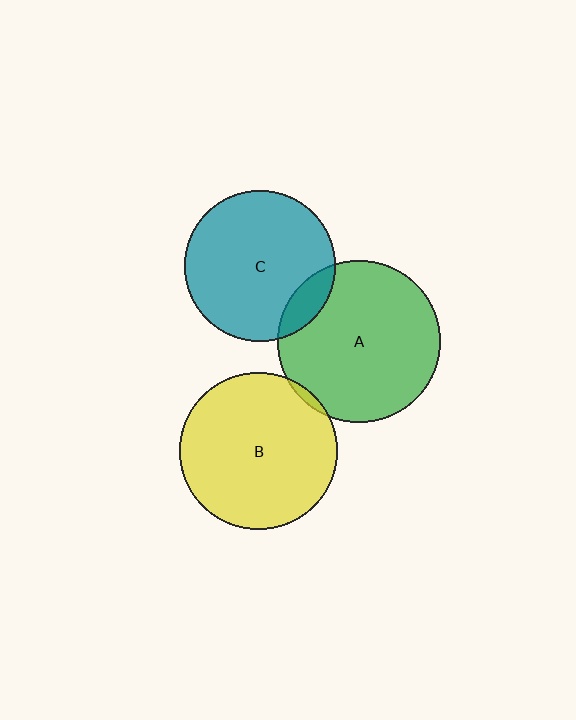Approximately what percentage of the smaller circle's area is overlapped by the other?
Approximately 10%.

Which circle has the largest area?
Circle A (green).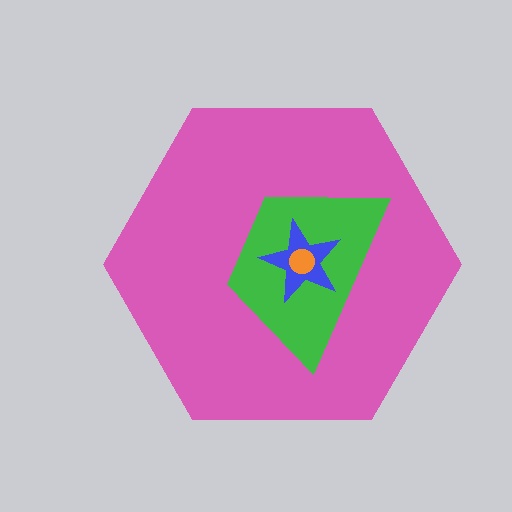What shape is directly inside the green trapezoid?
The blue star.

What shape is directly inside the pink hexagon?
The green trapezoid.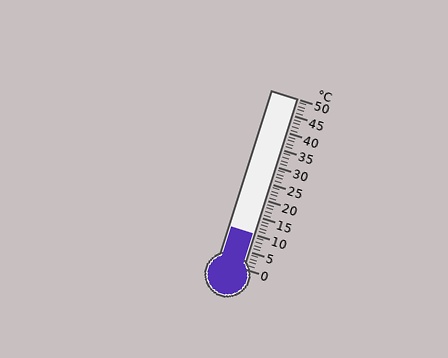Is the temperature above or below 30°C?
The temperature is below 30°C.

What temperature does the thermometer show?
The thermometer shows approximately 10°C.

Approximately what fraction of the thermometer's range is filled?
The thermometer is filled to approximately 20% of its range.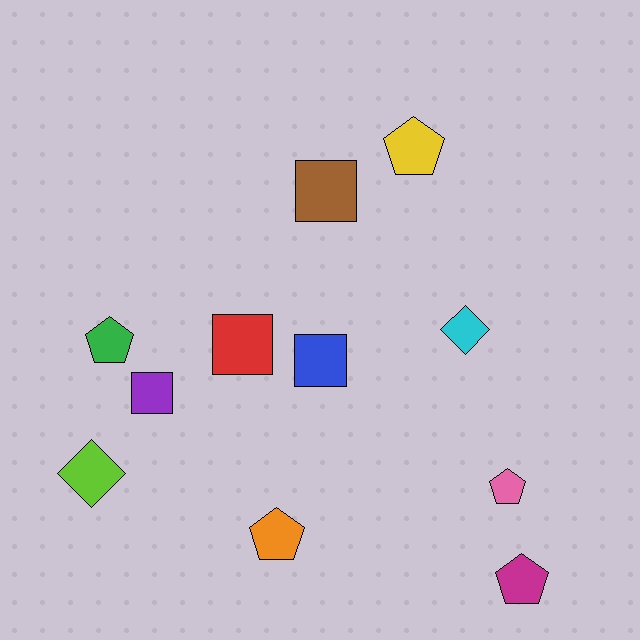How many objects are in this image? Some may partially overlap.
There are 11 objects.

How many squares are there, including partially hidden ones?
There are 4 squares.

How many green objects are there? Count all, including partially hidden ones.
There is 1 green object.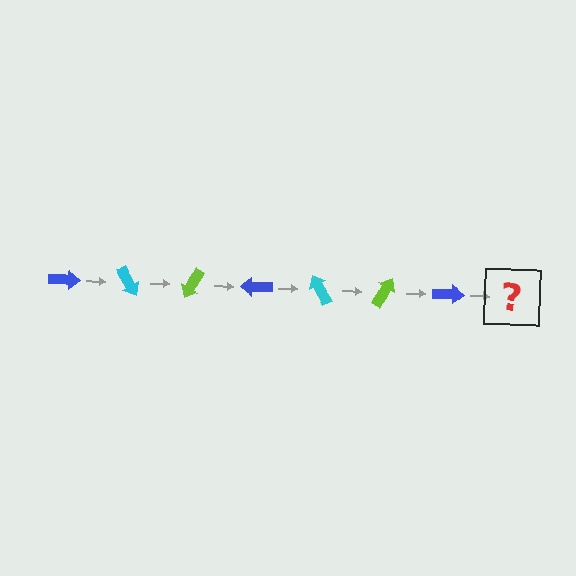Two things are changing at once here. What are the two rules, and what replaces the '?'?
The two rules are that it rotates 60 degrees each step and the color cycles through blue, cyan, and lime. The '?' should be a cyan arrow, rotated 420 degrees from the start.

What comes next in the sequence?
The next element should be a cyan arrow, rotated 420 degrees from the start.